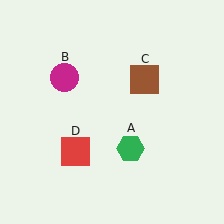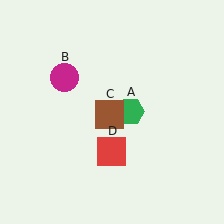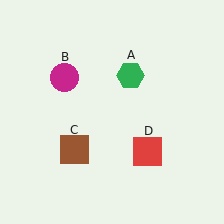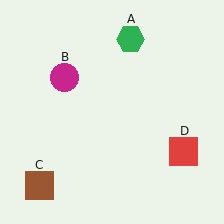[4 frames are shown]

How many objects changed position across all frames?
3 objects changed position: green hexagon (object A), brown square (object C), red square (object D).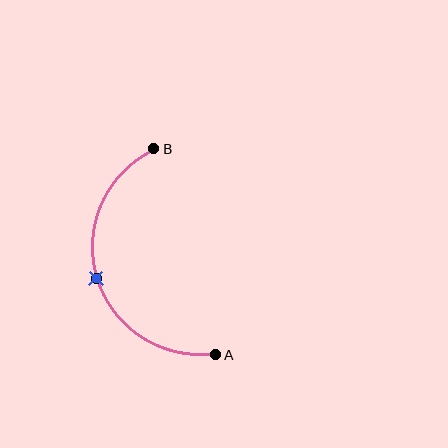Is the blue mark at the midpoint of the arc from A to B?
Yes. The blue mark lies on the arc at equal arc-length from both A and B — it is the arc midpoint.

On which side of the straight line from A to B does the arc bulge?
The arc bulges to the left of the straight line connecting A and B.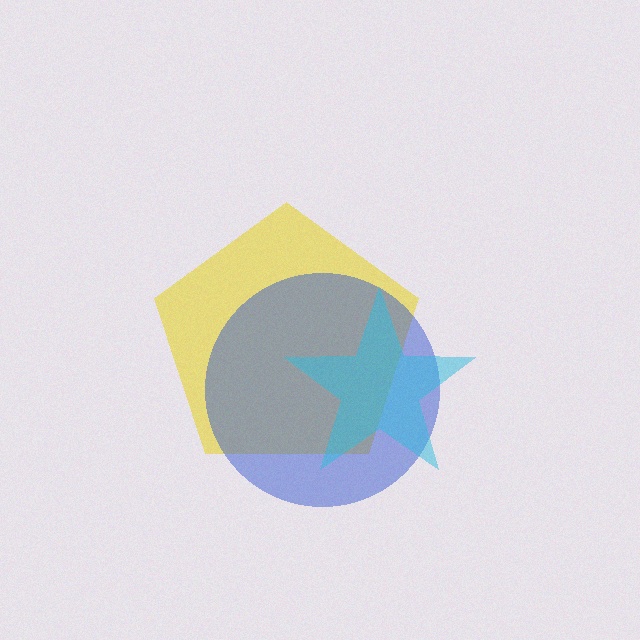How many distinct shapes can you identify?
There are 3 distinct shapes: a yellow pentagon, a blue circle, a cyan star.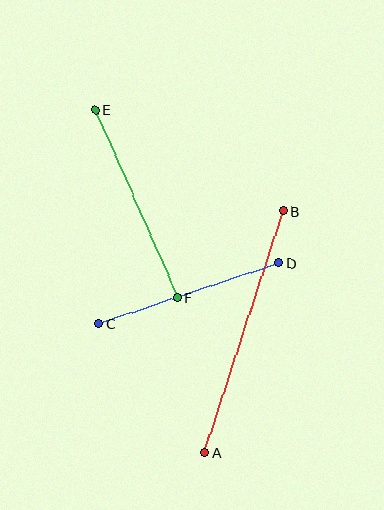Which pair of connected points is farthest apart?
Points A and B are farthest apart.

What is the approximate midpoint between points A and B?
The midpoint is at approximately (244, 332) pixels.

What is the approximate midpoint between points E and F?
The midpoint is at approximately (136, 204) pixels.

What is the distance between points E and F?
The distance is approximately 205 pixels.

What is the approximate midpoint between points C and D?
The midpoint is at approximately (189, 293) pixels.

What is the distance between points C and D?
The distance is approximately 190 pixels.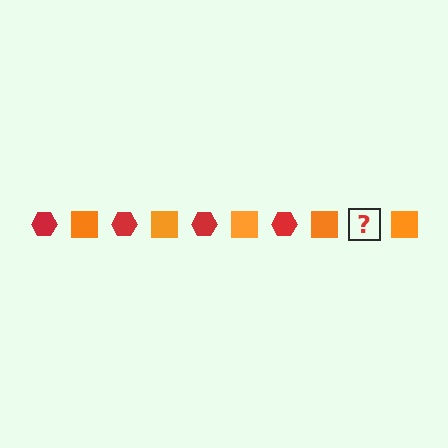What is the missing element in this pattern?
The missing element is a red hexagon.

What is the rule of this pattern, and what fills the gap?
The rule is that the pattern alternates between red hexagon and orange square. The gap should be filled with a red hexagon.